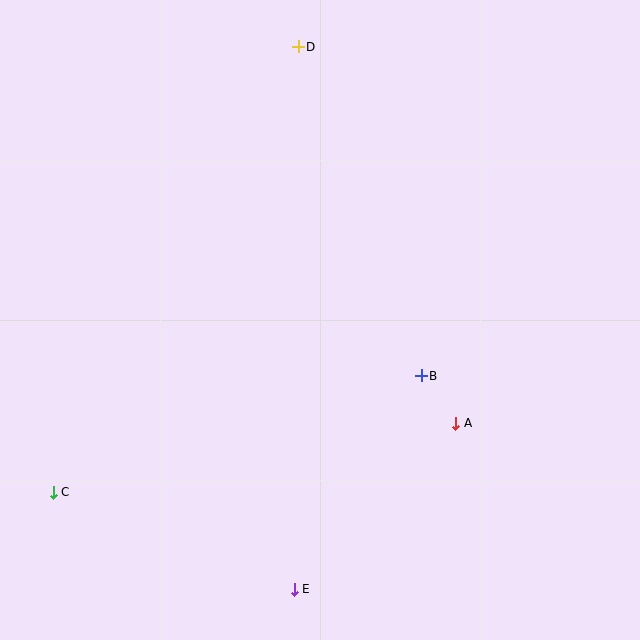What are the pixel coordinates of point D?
Point D is at (298, 47).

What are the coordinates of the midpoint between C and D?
The midpoint between C and D is at (176, 269).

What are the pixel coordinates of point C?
Point C is at (53, 492).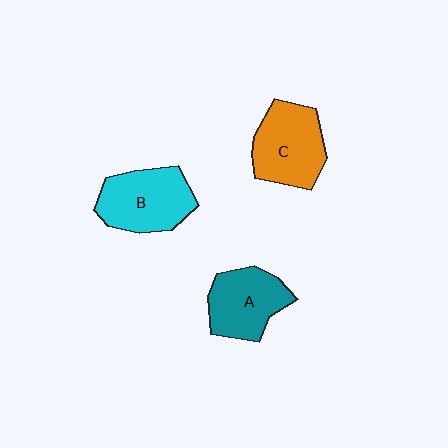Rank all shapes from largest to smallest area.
From largest to smallest: B (cyan), C (orange), A (teal).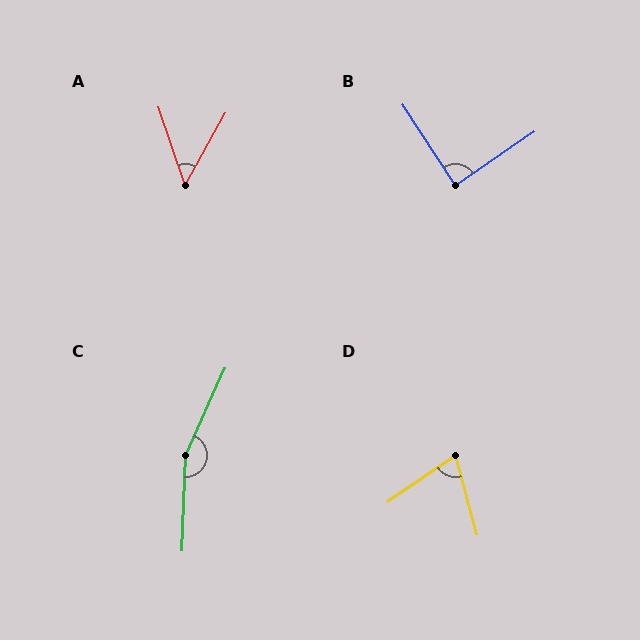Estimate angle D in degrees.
Approximately 71 degrees.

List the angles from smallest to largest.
A (48°), D (71°), B (89°), C (158°).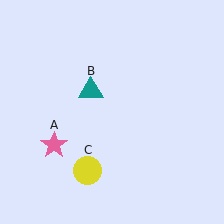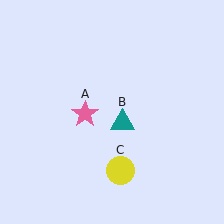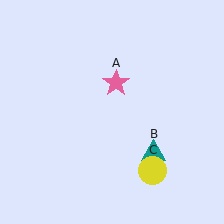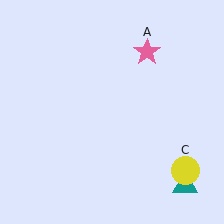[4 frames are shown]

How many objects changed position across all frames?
3 objects changed position: pink star (object A), teal triangle (object B), yellow circle (object C).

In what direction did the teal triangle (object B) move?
The teal triangle (object B) moved down and to the right.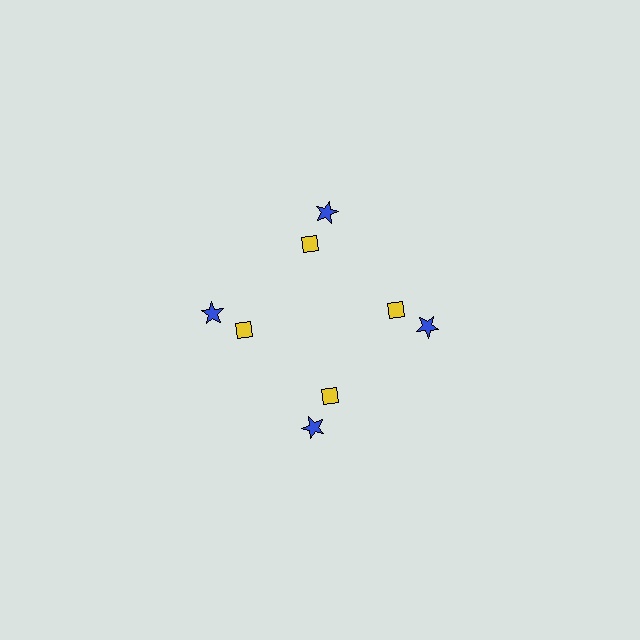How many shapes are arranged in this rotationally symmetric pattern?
There are 8 shapes, arranged in 4 groups of 2.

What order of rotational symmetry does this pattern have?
This pattern has 4-fold rotational symmetry.